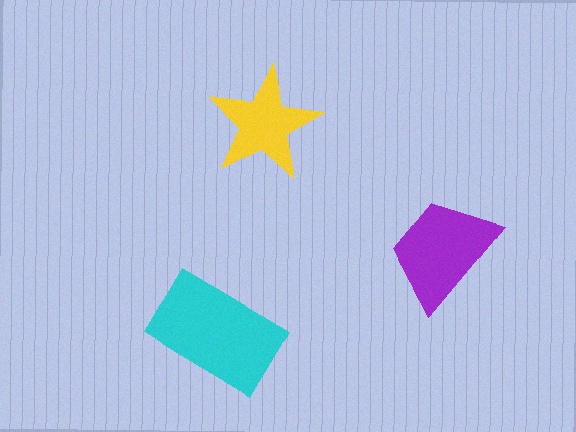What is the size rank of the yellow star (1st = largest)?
3rd.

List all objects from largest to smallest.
The cyan rectangle, the purple trapezoid, the yellow star.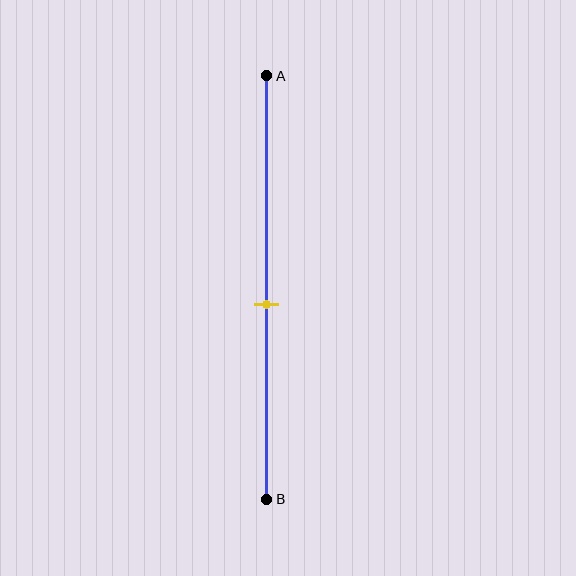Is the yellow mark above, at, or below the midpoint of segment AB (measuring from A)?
The yellow mark is below the midpoint of segment AB.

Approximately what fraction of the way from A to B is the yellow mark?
The yellow mark is approximately 55% of the way from A to B.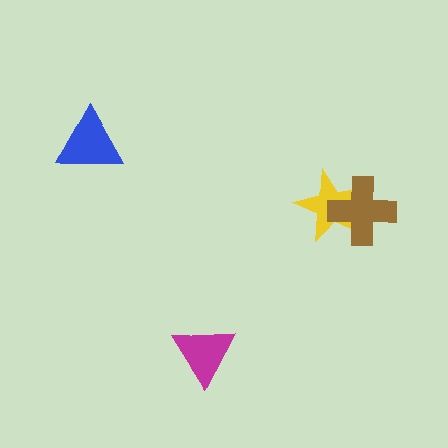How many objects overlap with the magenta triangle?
0 objects overlap with the magenta triangle.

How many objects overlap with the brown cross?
1 object overlaps with the brown cross.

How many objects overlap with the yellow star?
1 object overlaps with the yellow star.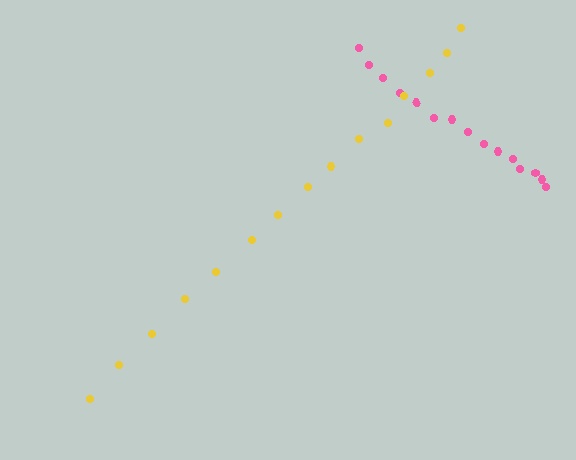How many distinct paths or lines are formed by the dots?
There are 2 distinct paths.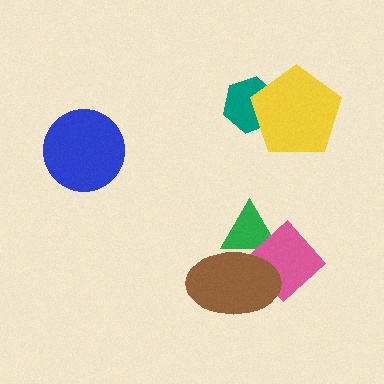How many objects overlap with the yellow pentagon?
1 object overlaps with the yellow pentagon.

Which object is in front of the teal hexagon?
The yellow pentagon is in front of the teal hexagon.